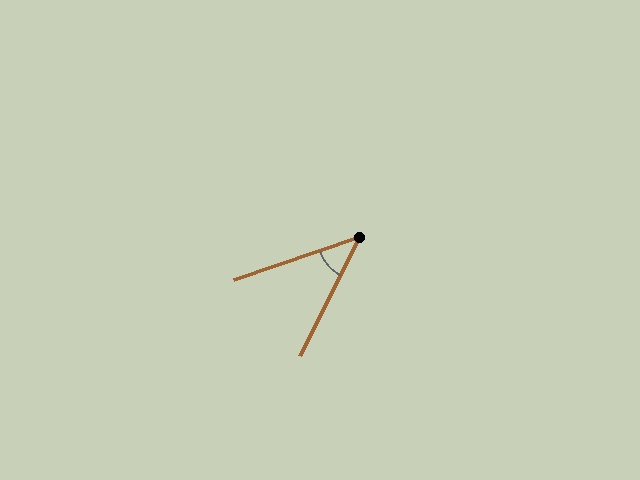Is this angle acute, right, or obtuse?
It is acute.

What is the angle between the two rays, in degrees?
Approximately 44 degrees.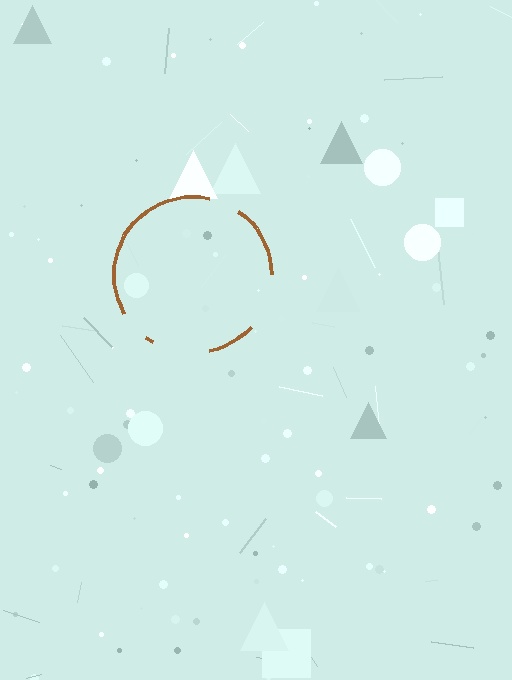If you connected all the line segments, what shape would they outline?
They would outline a circle.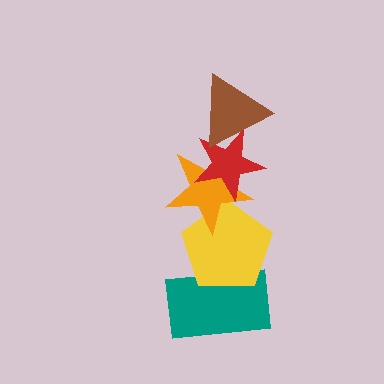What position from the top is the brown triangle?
The brown triangle is 1st from the top.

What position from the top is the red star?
The red star is 2nd from the top.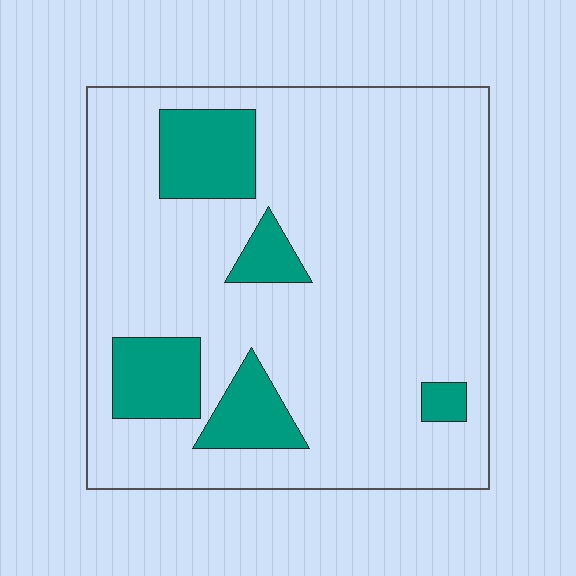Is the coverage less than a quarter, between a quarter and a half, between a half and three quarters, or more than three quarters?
Less than a quarter.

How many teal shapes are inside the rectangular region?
5.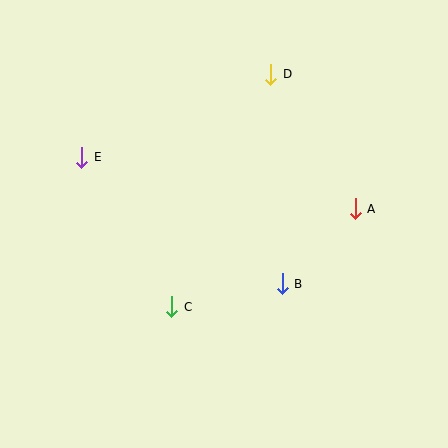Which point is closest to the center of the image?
Point B at (282, 284) is closest to the center.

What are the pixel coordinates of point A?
Point A is at (355, 209).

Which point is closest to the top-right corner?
Point D is closest to the top-right corner.